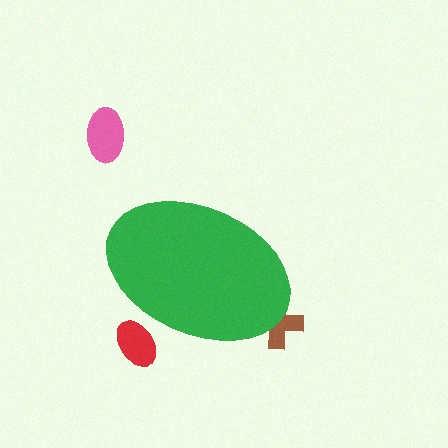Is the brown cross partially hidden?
Yes, the brown cross is partially hidden behind the green ellipse.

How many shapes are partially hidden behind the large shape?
2 shapes are partially hidden.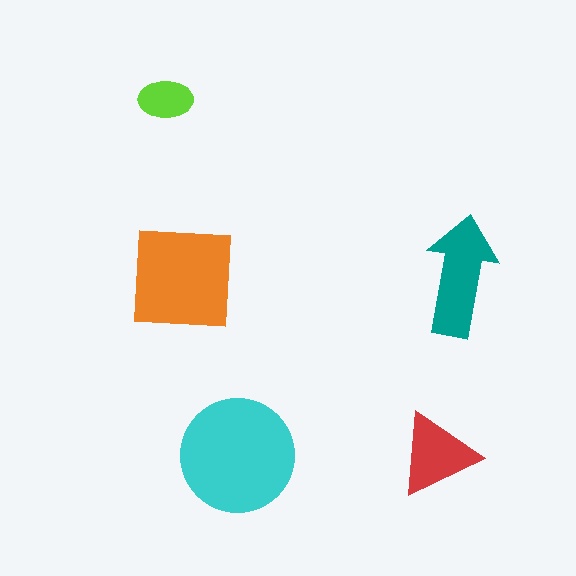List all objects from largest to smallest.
The cyan circle, the orange square, the teal arrow, the red triangle, the lime ellipse.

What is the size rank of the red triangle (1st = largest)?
4th.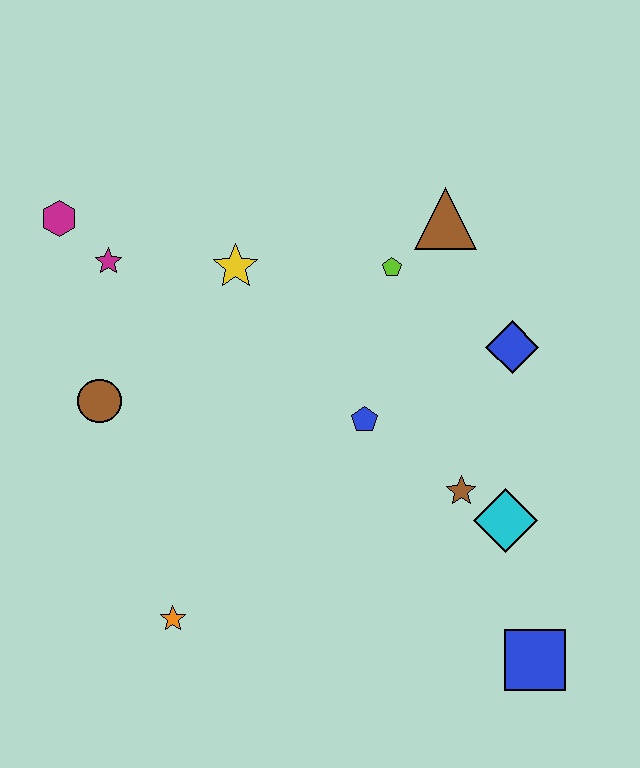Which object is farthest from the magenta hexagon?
The blue square is farthest from the magenta hexagon.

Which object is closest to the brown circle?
The magenta star is closest to the brown circle.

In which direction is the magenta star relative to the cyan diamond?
The magenta star is to the left of the cyan diamond.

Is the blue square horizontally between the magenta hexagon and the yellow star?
No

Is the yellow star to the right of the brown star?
No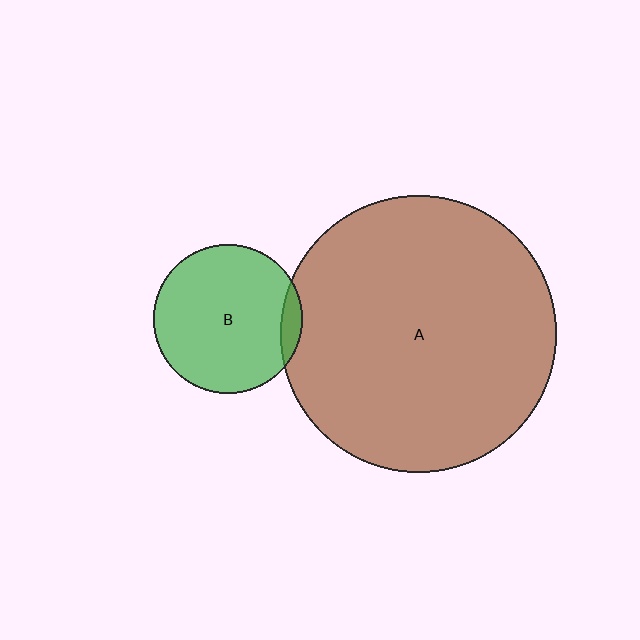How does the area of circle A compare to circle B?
Approximately 3.4 times.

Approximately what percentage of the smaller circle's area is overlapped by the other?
Approximately 5%.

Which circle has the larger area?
Circle A (brown).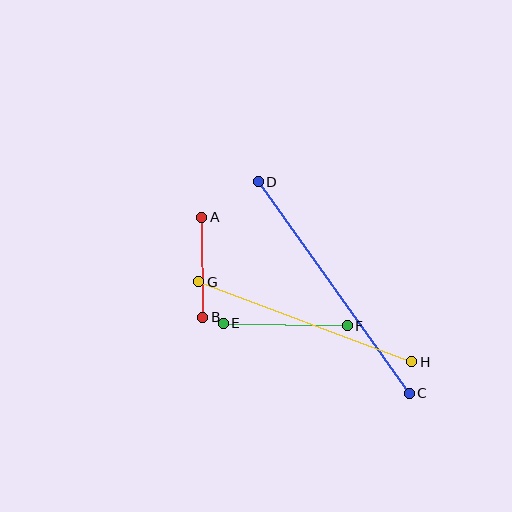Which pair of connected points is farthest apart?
Points C and D are farthest apart.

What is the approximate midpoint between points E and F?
The midpoint is at approximately (285, 325) pixels.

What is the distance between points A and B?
The distance is approximately 100 pixels.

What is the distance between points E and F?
The distance is approximately 124 pixels.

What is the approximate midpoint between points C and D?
The midpoint is at approximately (334, 287) pixels.